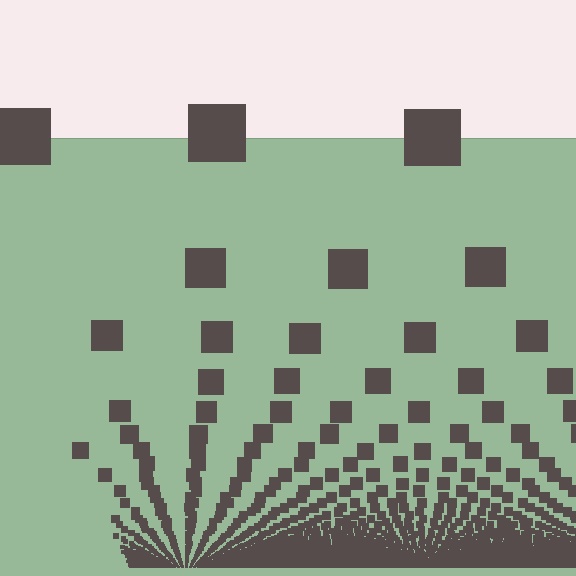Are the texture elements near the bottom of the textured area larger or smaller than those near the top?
Smaller. The gradient is inverted — elements near the bottom are smaller and denser.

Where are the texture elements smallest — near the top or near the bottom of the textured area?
Near the bottom.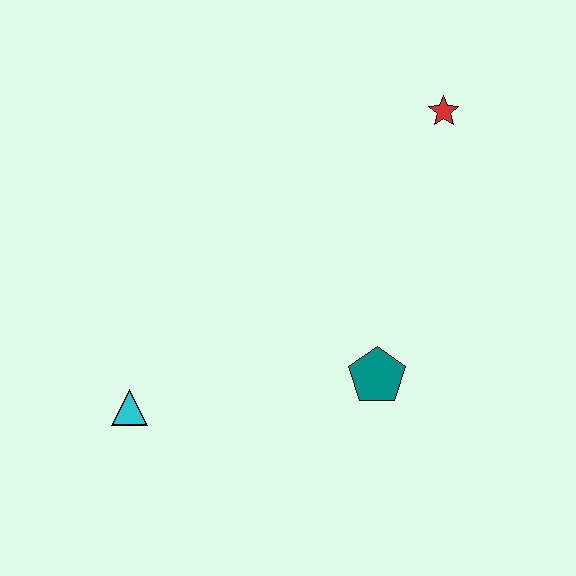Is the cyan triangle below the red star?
Yes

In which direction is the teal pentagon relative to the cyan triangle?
The teal pentagon is to the right of the cyan triangle.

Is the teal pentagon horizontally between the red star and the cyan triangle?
Yes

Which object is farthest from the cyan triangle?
The red star is farthest from the cyan triangle.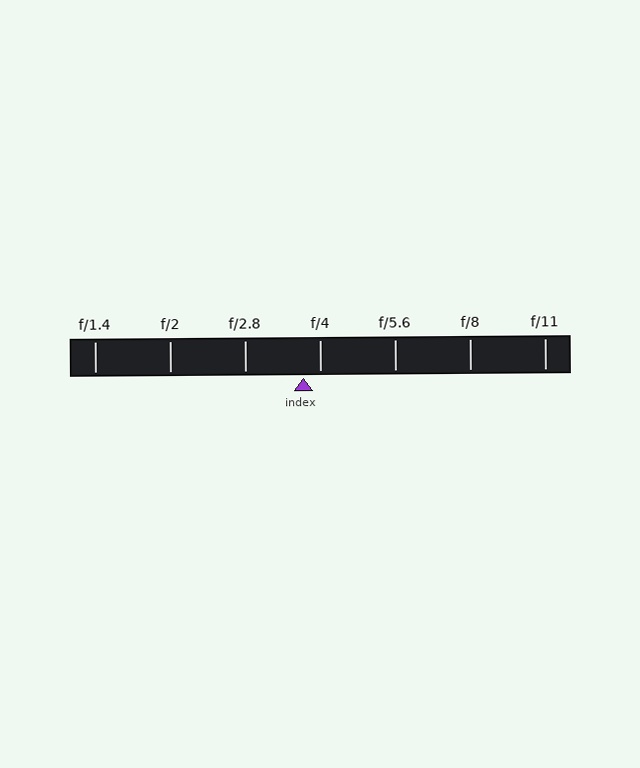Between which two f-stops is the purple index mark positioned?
The index mark is between f/2.8 and f/4.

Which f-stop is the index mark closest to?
The index mark is closest to f/4.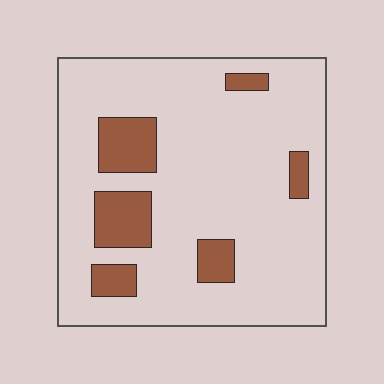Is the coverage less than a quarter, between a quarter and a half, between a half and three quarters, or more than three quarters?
Less than a quarter.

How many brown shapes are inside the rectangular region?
6.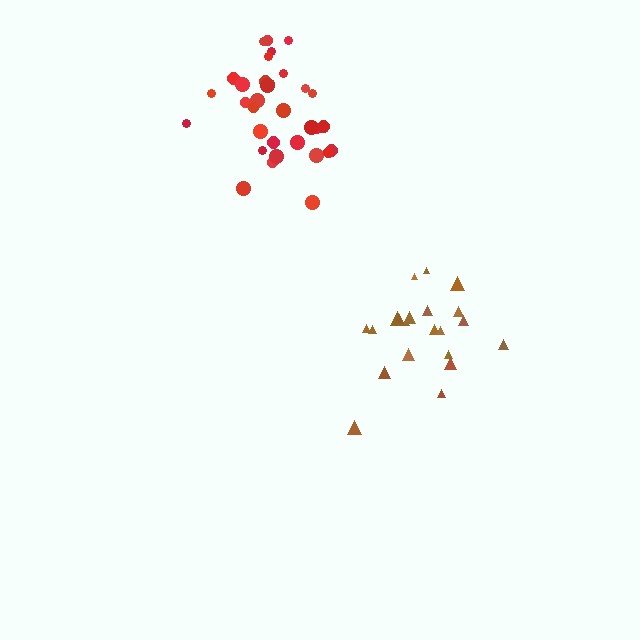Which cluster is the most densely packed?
Red.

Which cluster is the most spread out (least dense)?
Brown.